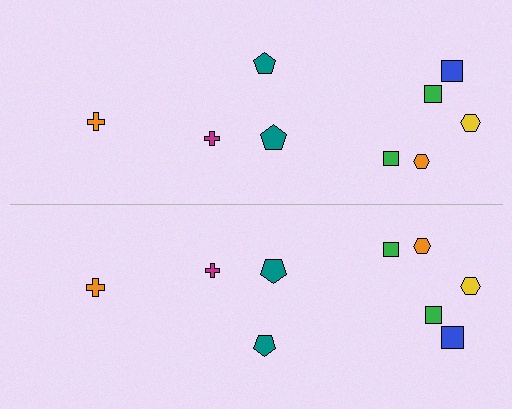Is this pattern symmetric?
Yes, this pattern has bilateral (reflection) symmetry.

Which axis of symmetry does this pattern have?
The pattern has a horizontal axis of symmetry running through the center of the image.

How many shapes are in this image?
There are 18 shapes in this image.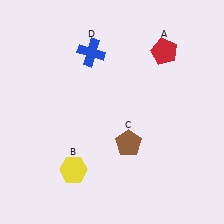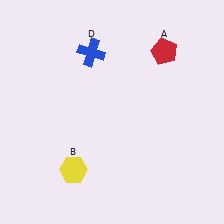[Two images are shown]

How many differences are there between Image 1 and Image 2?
There is 1 difference between the two images.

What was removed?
The brown pentagon (C) was removed in Image 2.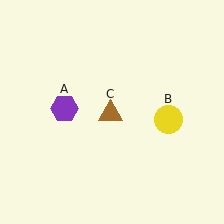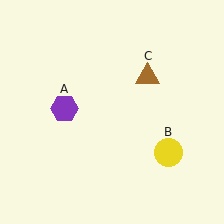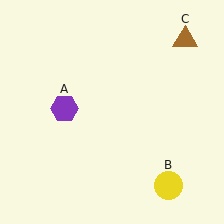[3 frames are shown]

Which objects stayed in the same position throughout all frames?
Purple hexagon (object A) remained stationary.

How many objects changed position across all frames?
2 objects changed position: yellow circle (object B), brown triangle (object C).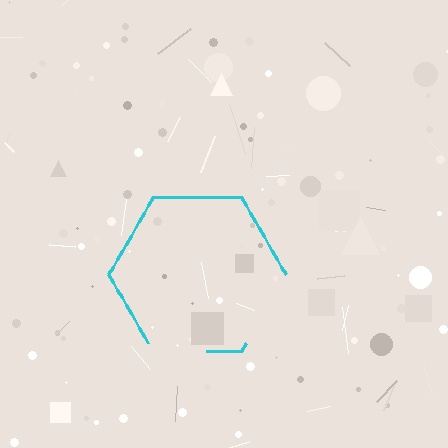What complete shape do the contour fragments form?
The contour fragments form a hexagon.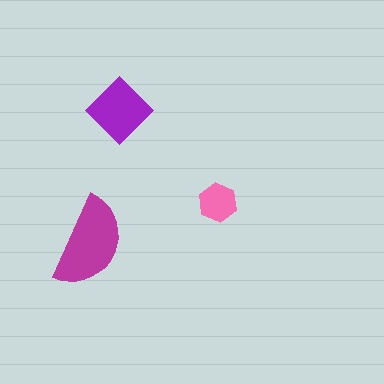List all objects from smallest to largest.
The pink hexagon, the purple diamond, the magenta semicircle.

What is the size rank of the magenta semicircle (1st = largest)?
1st.